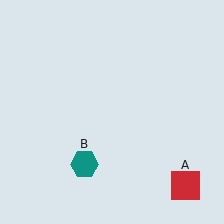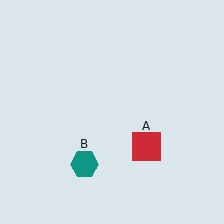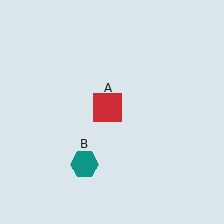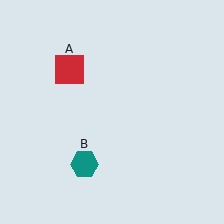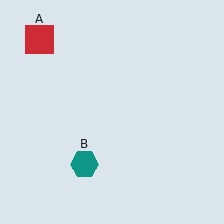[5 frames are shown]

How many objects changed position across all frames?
1 object changed position: red square (object A).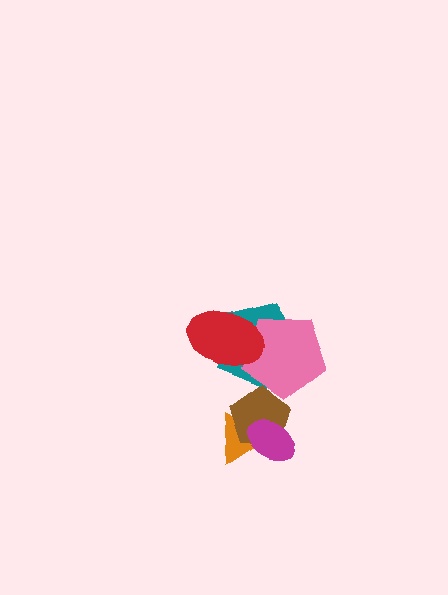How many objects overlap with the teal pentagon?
2 objects overlap with the teal pentagon.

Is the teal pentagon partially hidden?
Yes, it is partially covered by another shape.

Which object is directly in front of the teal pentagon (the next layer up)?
The pink pentagon is directly in front of the teal pentagon.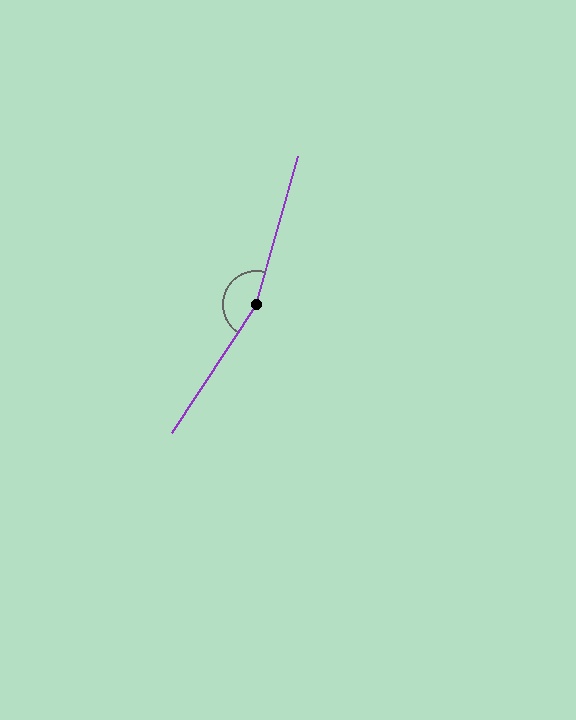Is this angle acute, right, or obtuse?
It is obtuse.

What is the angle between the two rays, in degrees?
Approximately 163 degrees.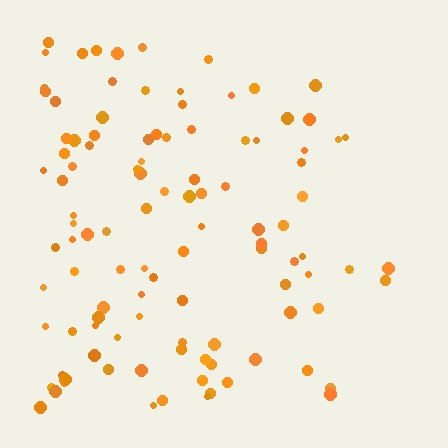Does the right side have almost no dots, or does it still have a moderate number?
Still a moderate number, just noticeably fewer than the left.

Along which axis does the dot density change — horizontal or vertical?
Horizontal.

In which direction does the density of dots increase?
From right to left, with the left side densest.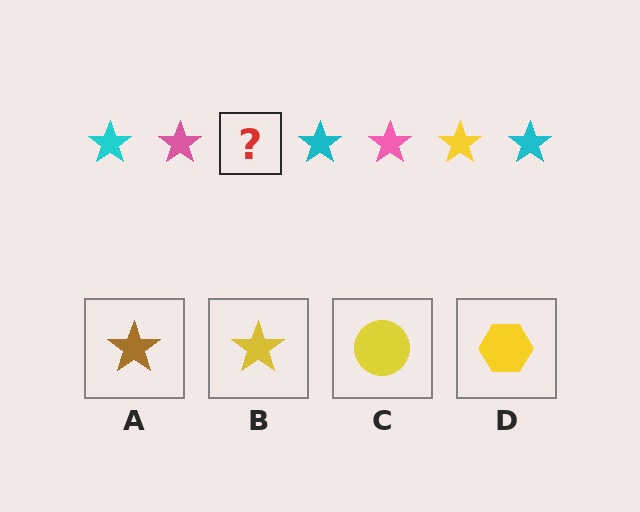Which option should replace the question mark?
Option B.